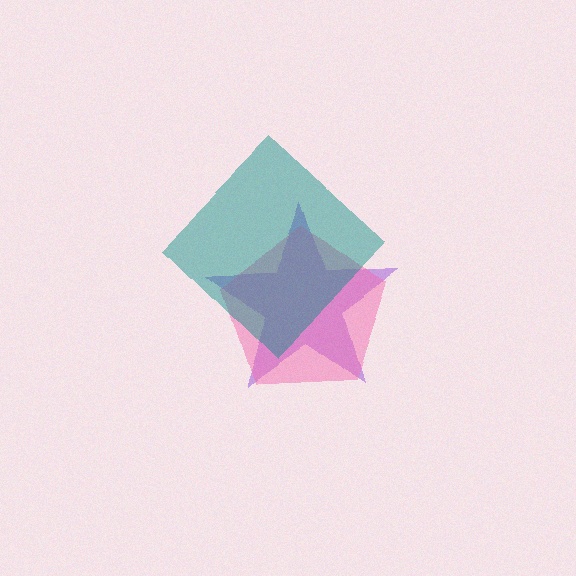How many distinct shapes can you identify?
There are 3 distinct shapes: a purple star, a pink pentagon, a teal diamond.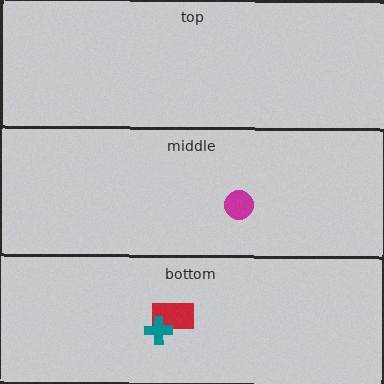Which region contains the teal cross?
The bottom region.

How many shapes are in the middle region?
1.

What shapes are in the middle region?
The magenta circle.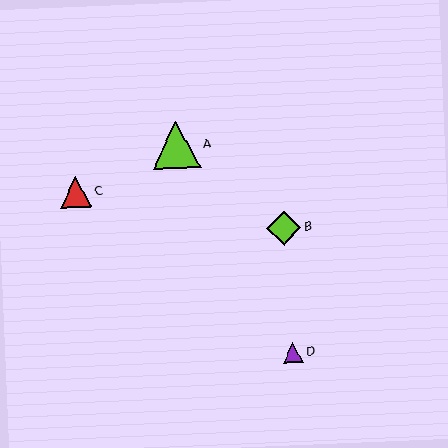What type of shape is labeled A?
Shape A is a lime triangle.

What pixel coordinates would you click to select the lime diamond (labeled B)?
Click at (284, 228) to select the lime diamond B.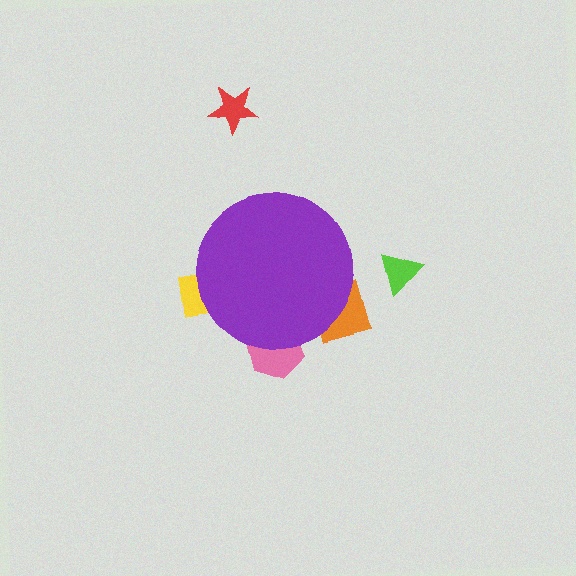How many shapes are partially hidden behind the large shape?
3 shapes are partially hidden.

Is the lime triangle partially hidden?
No, the lime triangle is fully visible.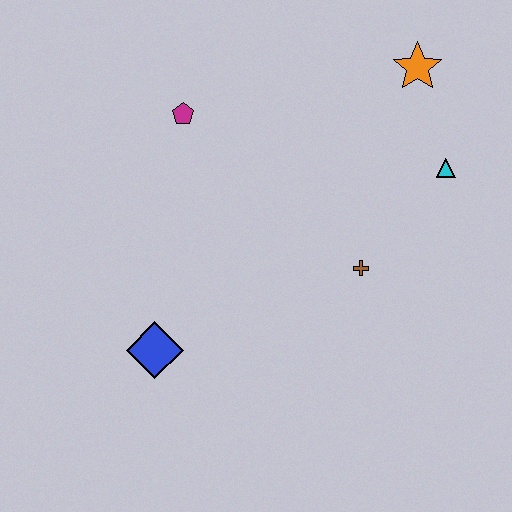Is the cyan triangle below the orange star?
Yes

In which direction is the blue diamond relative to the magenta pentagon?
The blue diamond is below the magenta pentagon.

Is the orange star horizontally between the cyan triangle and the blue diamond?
Yes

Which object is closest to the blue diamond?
The brown cross is closest to the blue diamond.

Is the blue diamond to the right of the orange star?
No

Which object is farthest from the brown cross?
The magenta pentagon is farthest from the brown cross.